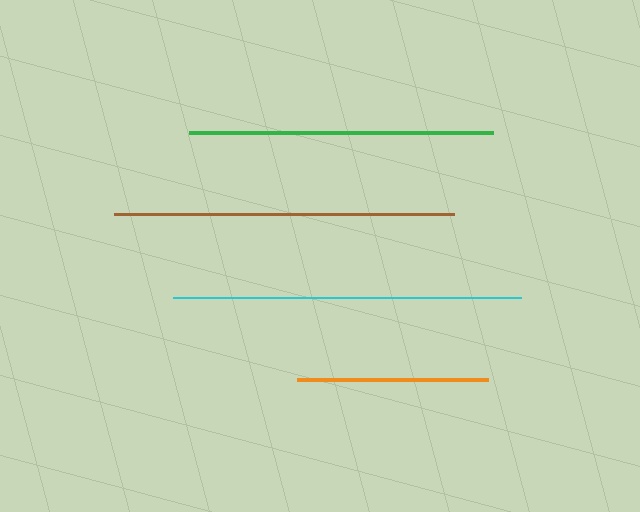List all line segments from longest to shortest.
From longest to shortest: cyan, brown, green, orange.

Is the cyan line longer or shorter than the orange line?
The cyan line is longer than the orange line.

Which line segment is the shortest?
The orange line is the shortest at approximately 191 pixels.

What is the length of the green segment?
The green segment is approximately 304 pixels long.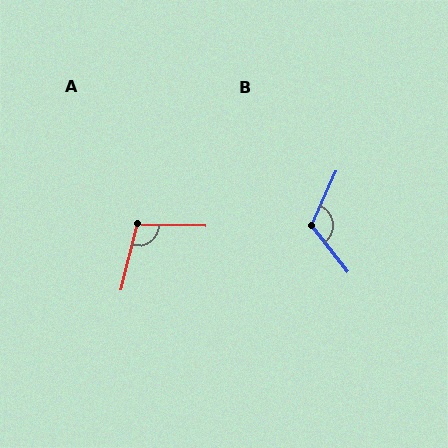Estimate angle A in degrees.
Approximately 103 degrees.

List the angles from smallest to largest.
A (103°), B (117°).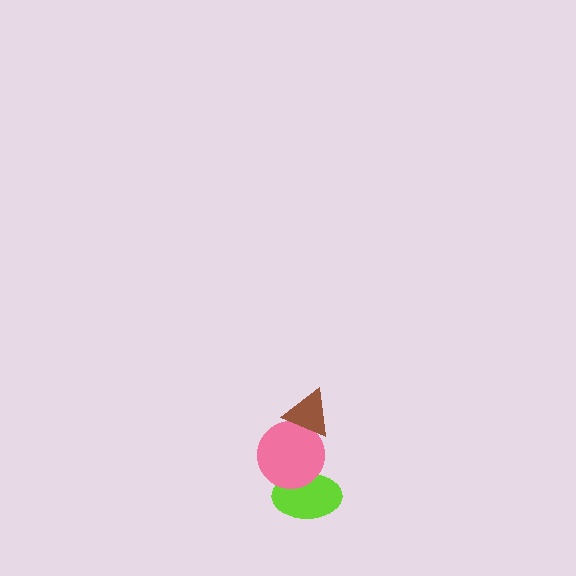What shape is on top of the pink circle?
The brown triangle is on top of the pink circle.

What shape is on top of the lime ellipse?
The pink circle is on top of the lime ellipse.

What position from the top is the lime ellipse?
The lime ellipse is 3rd from the top.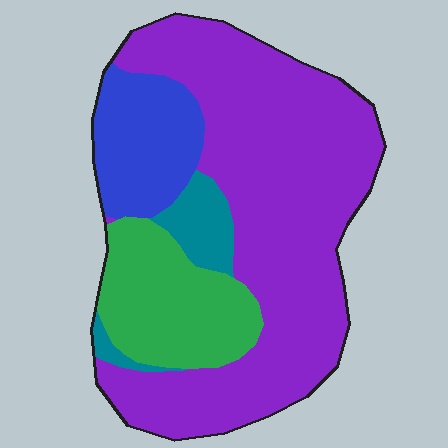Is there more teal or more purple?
Purple.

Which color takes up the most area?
Purple, at roughly 60%.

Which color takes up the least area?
Teal, at roughly 5%.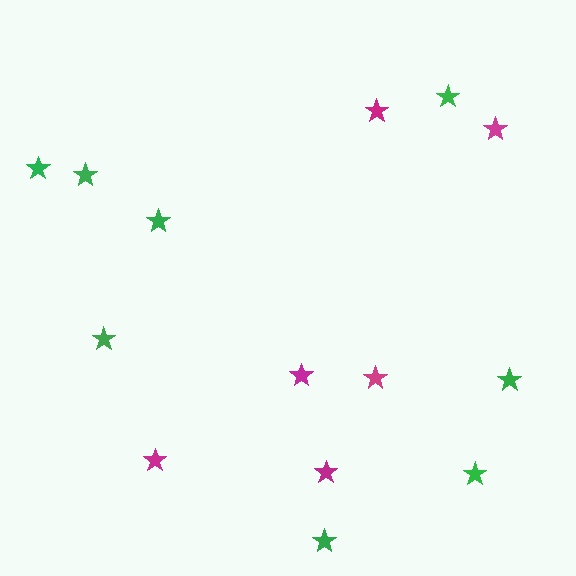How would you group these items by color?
There are 2 groups: one group of magenta stars (6) and one group of green stars (8).